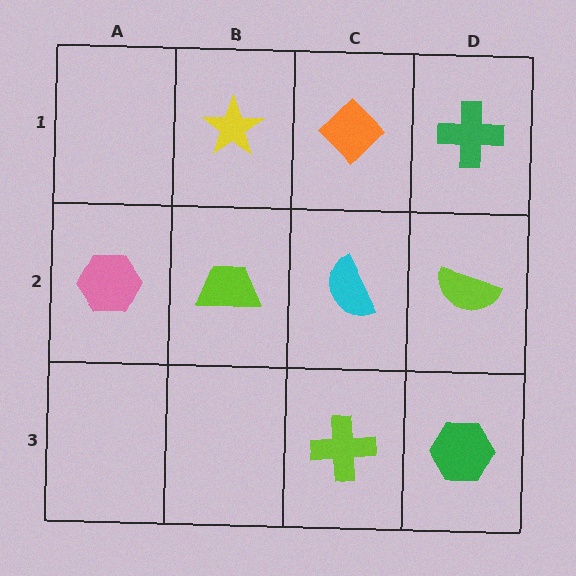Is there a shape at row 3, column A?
No, that cell is empty.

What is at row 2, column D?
A lime semicircle.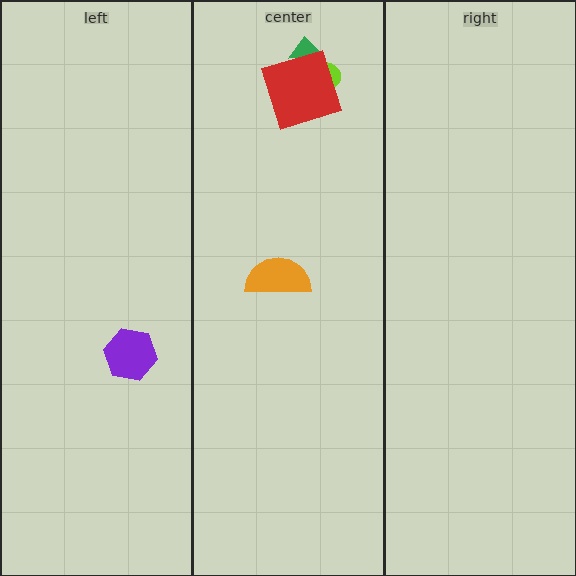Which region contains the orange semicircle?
The center region.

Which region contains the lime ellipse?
The center region.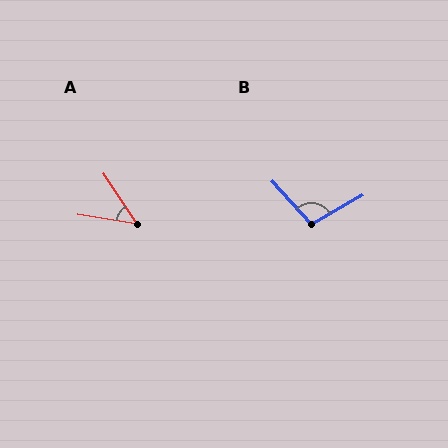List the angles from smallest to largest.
A (48°), B (102°).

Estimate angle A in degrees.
Approximately 48 degrees.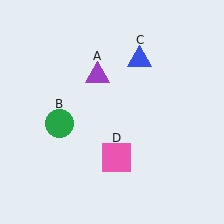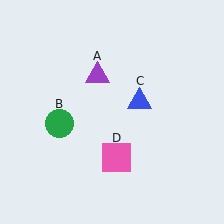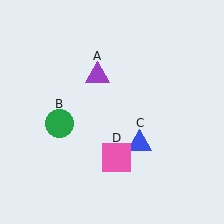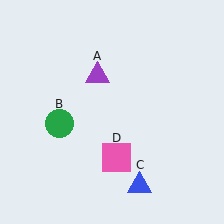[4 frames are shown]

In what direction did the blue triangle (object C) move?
The blue triangle (object C) moved down.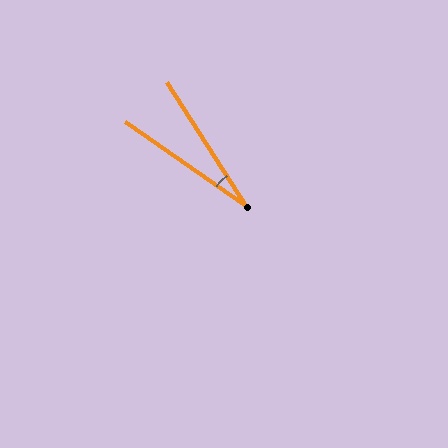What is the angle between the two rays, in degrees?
Approximately 23 degrees.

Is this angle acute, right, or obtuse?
It is acute.